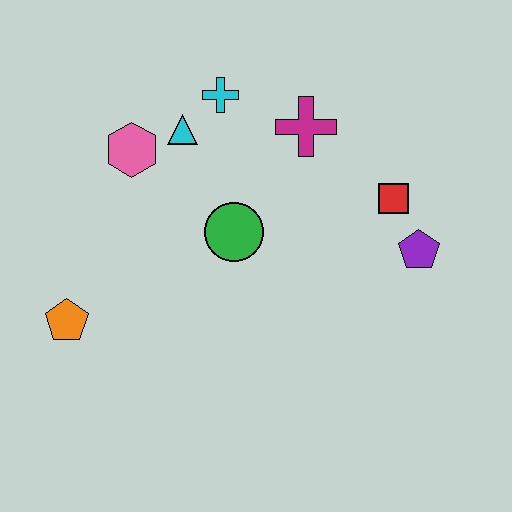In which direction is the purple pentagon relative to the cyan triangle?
The purple pentagon is to the right of the cyan triangle.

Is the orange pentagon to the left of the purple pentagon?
Yes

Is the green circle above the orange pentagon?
Yes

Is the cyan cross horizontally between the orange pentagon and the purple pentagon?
Yes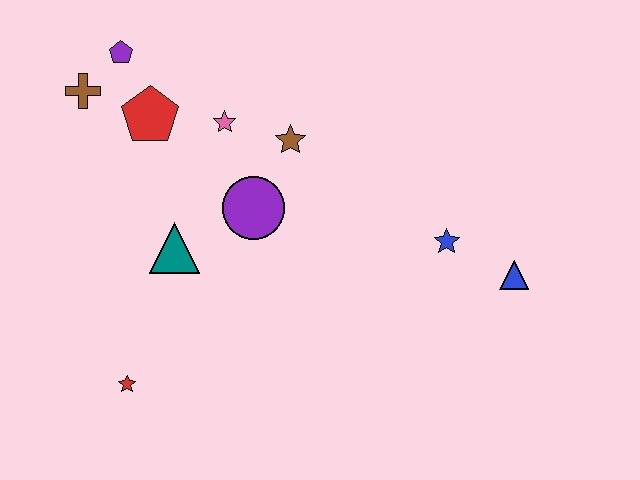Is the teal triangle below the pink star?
Yes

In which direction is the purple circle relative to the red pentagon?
The purple circle is to the right of the red pentagon.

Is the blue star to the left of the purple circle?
No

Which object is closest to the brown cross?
The purple pentagon is closest to the brown cross.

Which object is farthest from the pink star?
The blue triangle is farthest from the pink star.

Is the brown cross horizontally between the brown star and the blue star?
No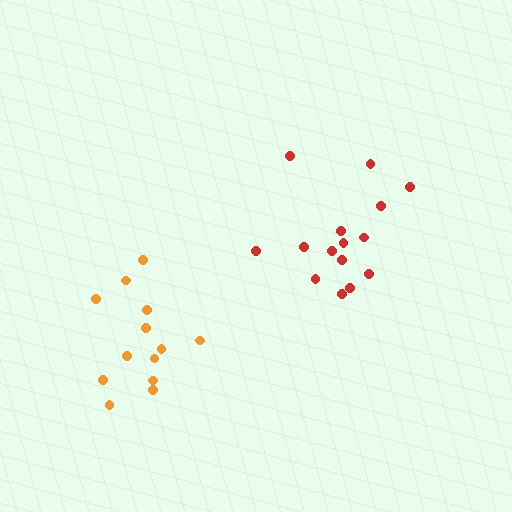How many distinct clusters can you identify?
There are 2 distinct clusters.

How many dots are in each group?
Group 1: 13 dots, Group 2: 15 dots (28 total).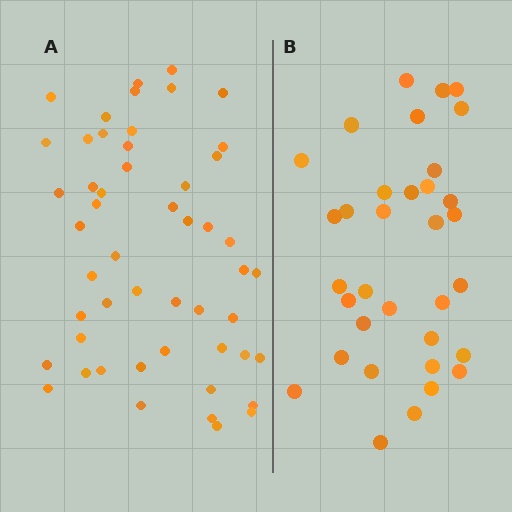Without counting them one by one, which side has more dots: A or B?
Region A (the left region) has more dots.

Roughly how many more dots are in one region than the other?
Region A has approximately 15 more dots than region B.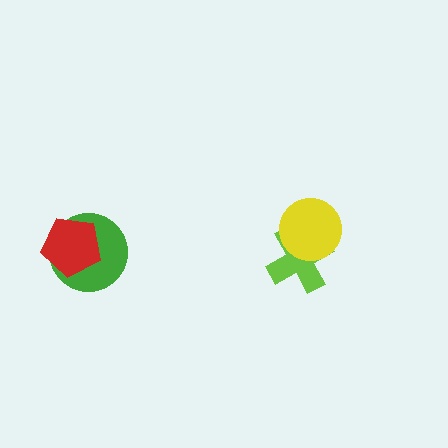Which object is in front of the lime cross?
The yellow circle is in front of the lime cross.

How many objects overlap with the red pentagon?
1 object overlaps with the red pentagon.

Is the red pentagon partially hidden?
No, no other shape covers it.